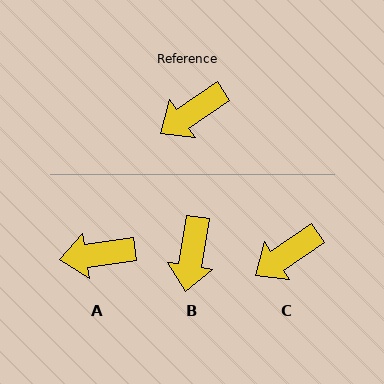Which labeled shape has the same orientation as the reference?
C.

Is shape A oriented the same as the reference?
No, it is off by about 26 degrees.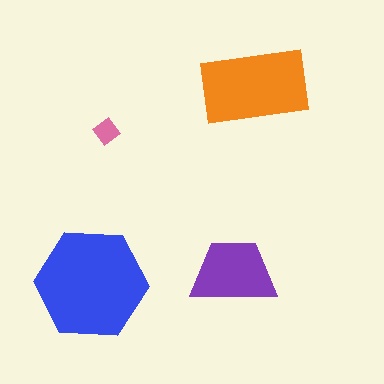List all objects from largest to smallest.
The blue hexagon, the orange rectangle, the purple trapezoid, the pink diamond.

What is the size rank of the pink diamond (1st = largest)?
4th.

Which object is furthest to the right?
The orange rectangle is rightmost.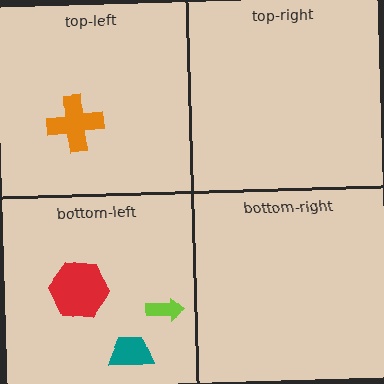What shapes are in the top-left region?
The orange cross.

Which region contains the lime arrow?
The bottom-left region.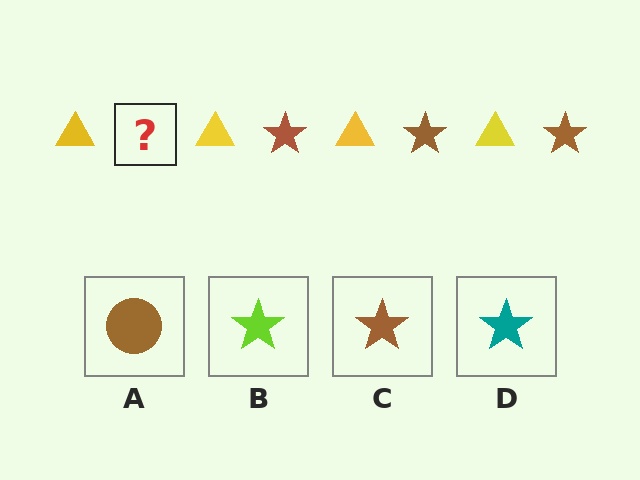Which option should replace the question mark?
Option C.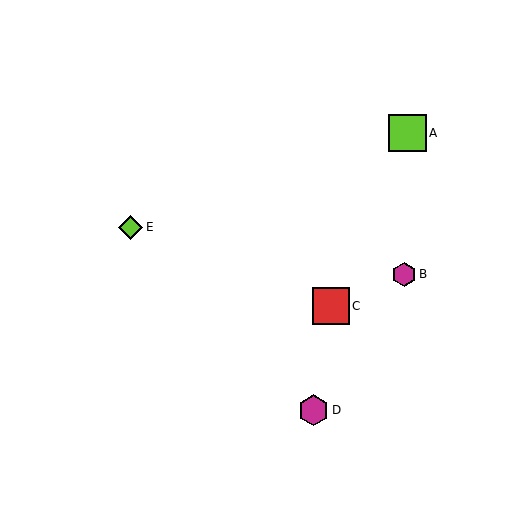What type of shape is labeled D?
Shape D is a magenta hexagon.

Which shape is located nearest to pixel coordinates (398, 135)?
The lime square (labeled A) at (407, 133) is nearest to that location.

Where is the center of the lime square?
The center of the lime square is at (407, 133).